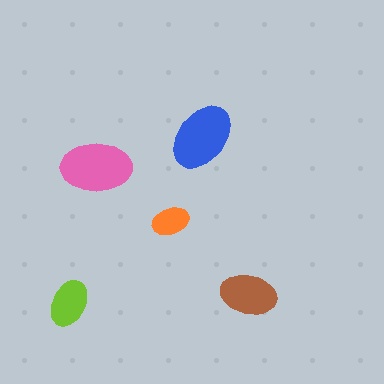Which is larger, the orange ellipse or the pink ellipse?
The pink one.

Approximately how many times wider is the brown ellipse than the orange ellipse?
About 1.5 times wider.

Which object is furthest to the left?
The lime ellipse is leftmost.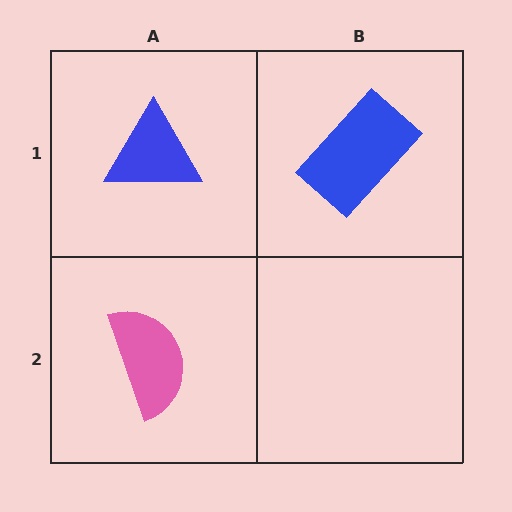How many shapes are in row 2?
1 shape.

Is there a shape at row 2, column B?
No, that cell is empty.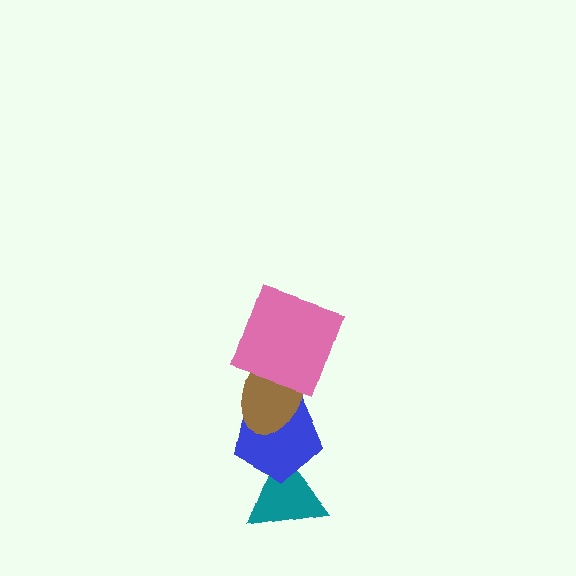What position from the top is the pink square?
The pink square is 1st from the top.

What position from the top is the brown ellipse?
The brown ellipse is 2nd from the top.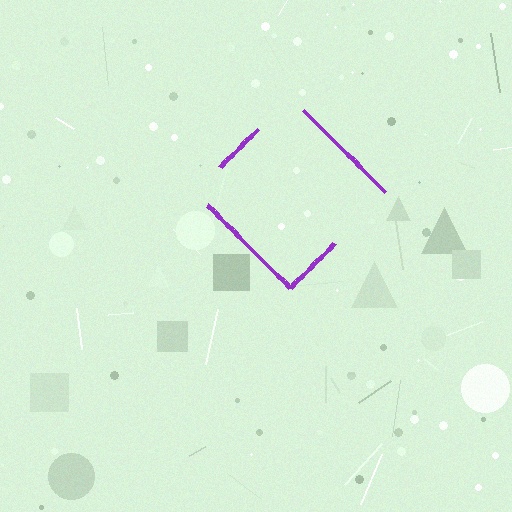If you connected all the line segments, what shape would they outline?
They would outline a diamond.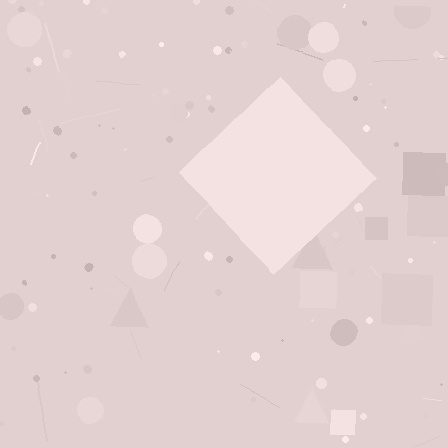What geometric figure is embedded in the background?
A diamond is embedded in the background.